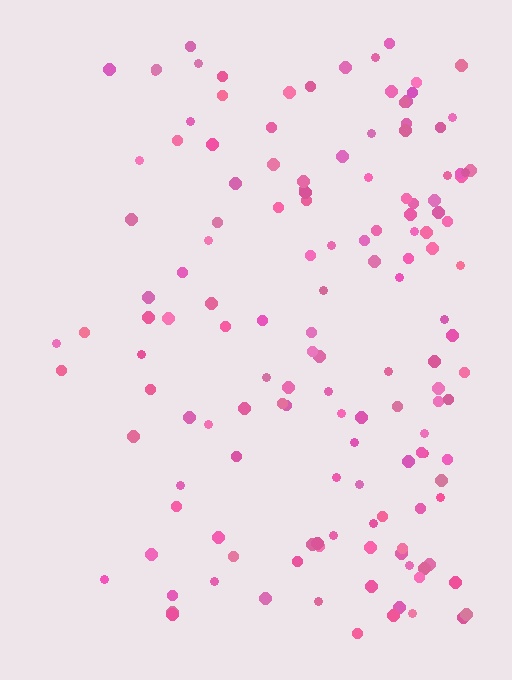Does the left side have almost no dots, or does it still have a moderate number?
Still a moderate number, just noticeably fewer than the right.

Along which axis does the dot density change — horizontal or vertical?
Horizontal.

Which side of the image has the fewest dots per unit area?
The left.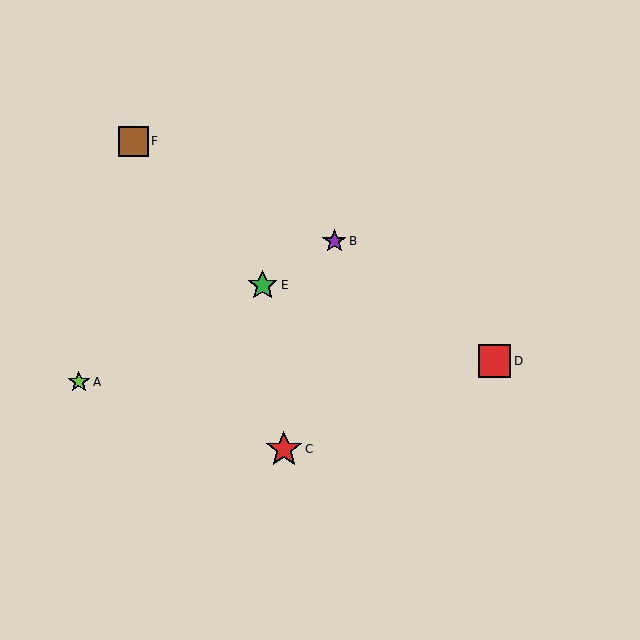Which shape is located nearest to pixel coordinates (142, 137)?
The brown square (labeled F) at (134, 141) is nearest to that location.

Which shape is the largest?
The red star (labeled C) is the largest.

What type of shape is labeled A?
Shape A is a lime star.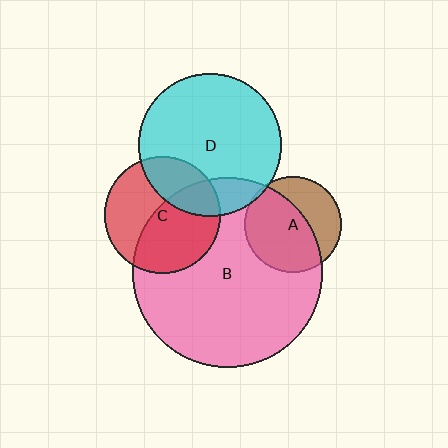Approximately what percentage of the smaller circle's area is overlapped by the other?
Approximately 65%.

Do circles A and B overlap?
Yes.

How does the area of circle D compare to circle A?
Approximately 2.2 times.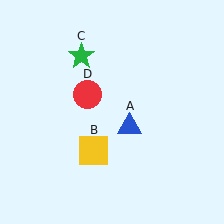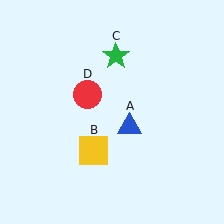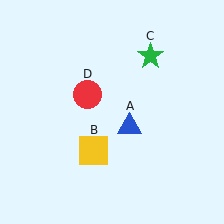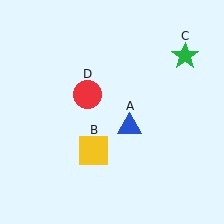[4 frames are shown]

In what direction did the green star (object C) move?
The green star (object C) moved right.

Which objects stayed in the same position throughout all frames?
Blue triangle (object A) and yellow square (object B) and red circle (object D) remained stationary.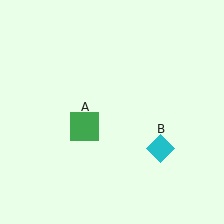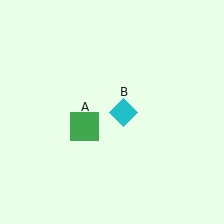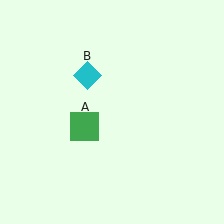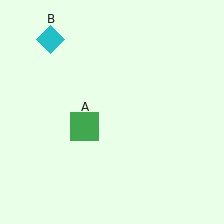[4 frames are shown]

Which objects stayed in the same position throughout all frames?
Green square (object A) remained stationary.